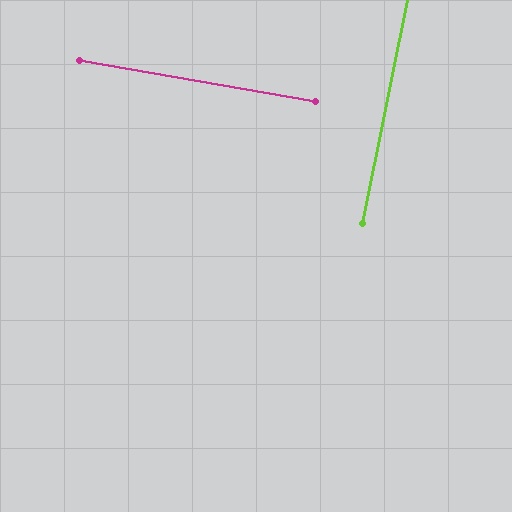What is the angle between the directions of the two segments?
Approximately 88 degrees.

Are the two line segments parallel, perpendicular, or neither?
Perpendicular — they meet at approximately 88°.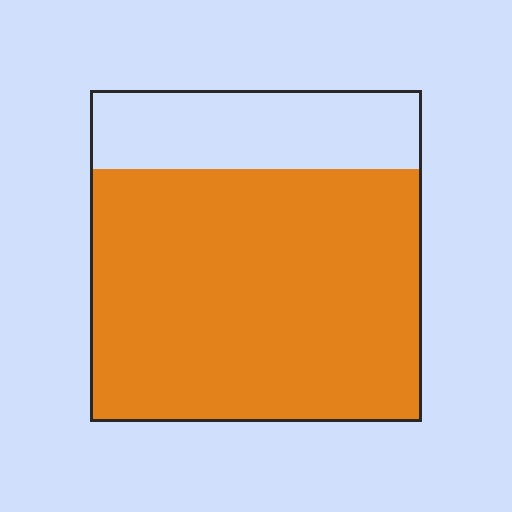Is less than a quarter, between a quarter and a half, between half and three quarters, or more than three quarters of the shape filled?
More than three quarters.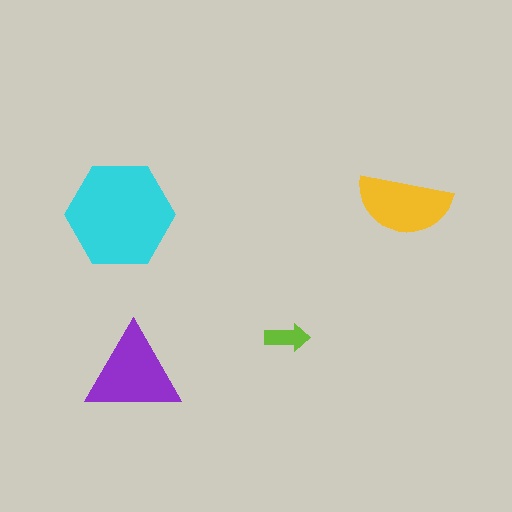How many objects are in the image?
There are 4 objects in the image.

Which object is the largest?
The cyan hexagon.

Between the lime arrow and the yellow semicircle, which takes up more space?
The yellow semicircle.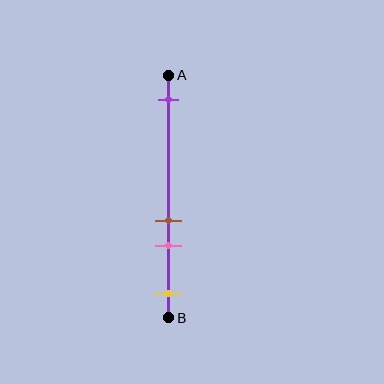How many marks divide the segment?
There are 4 marks dividing the segment.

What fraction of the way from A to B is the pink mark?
The pink mark is approximately 70% (0.7) of the way from A to B.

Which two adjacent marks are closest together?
The brown and pink marks are the closest adjacent pair.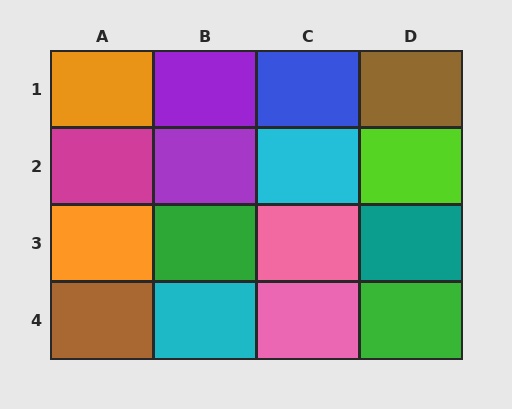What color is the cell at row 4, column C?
Pink.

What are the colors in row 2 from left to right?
Magenta, purple, cyan, lime.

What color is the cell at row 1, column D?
Brown.